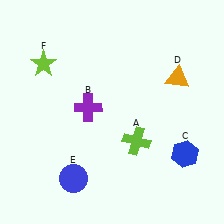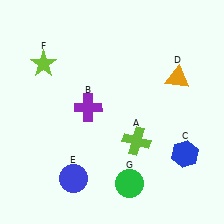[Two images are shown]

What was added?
A green circle (G) was added in Image 2.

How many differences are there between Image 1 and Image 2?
There is 1 difference between the two images.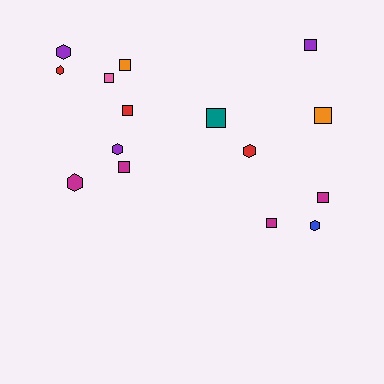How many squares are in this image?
There are 9 squares.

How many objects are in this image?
There are 15 objects.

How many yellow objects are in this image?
There are no yellow objects.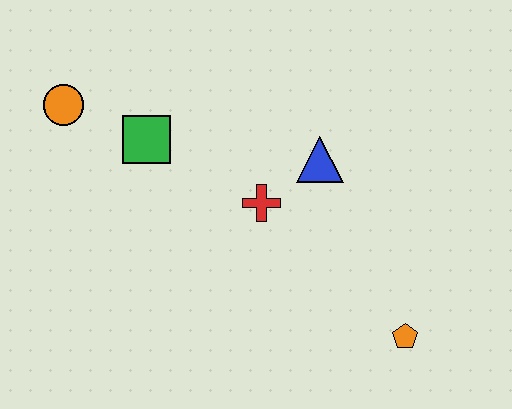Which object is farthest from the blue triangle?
The orange circle is farthest from the blue triangle.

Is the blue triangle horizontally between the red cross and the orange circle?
No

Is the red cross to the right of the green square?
Yes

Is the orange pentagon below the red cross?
Yes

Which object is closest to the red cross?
The blue triangle is closest to the red cross.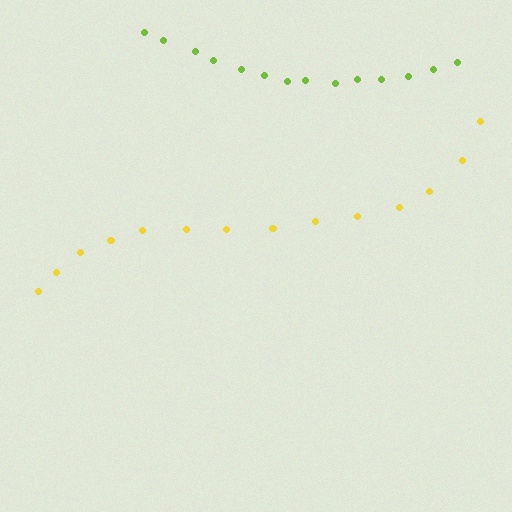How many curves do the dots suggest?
There are 2 distinct paths.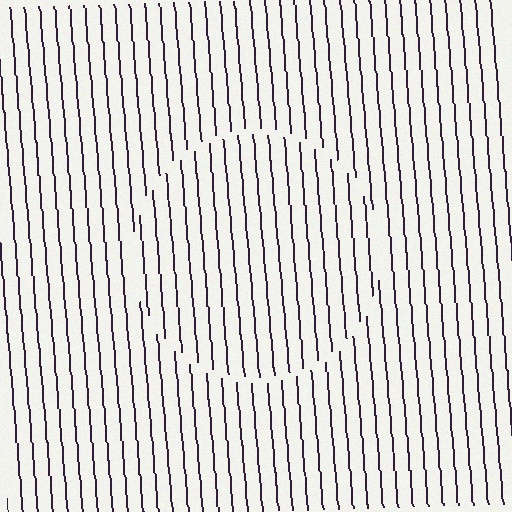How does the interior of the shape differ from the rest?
The interior of the shape contains the same grating, shifted by half a period — the contour is defined by the phase discontinuity where line-ends from the inner and outer gratings abut.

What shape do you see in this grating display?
An illusory circle. The interior of the shape contains the same grating, shifted by half a period — the contour is defined by the phase discontinuity where line-ends from the inner and outer gratings abut.